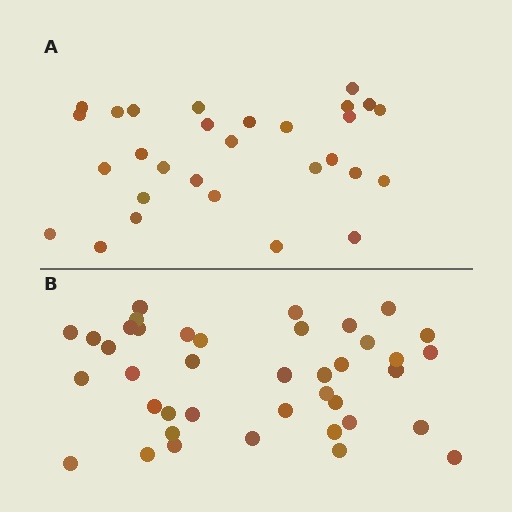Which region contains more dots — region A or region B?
Region B (the bottom region) has more dots.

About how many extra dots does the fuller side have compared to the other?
Region B has roughly 12 or so more dots than region A.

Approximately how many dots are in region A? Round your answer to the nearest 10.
About 30 dots. (The exact count is 29, which rounds to 30.)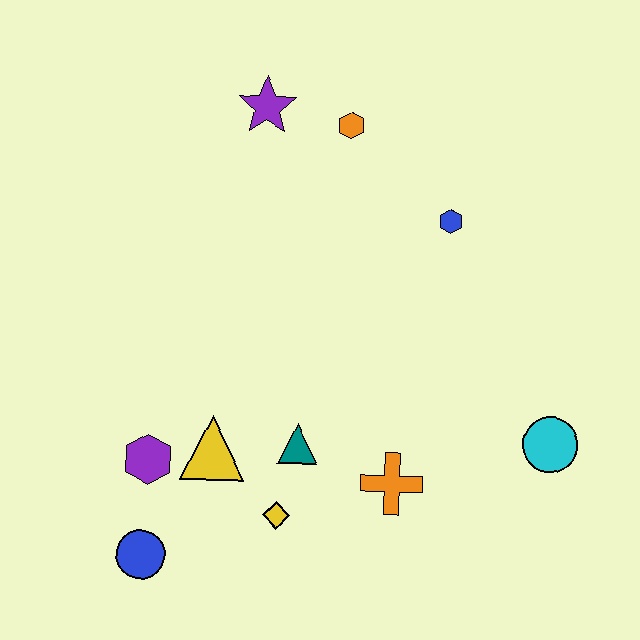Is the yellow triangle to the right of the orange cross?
No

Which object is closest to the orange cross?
The teal triangle is closest to the orange cross.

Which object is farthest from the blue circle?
The orange hexagon is farthest from the blue circle.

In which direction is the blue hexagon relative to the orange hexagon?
The blue hexagon is to the right of the orange hexagon.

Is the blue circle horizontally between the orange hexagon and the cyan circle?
No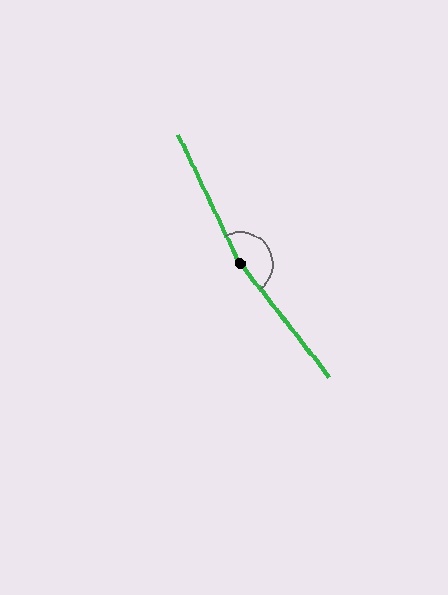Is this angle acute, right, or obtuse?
It is obtuse.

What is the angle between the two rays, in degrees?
Approximately 168 degrees.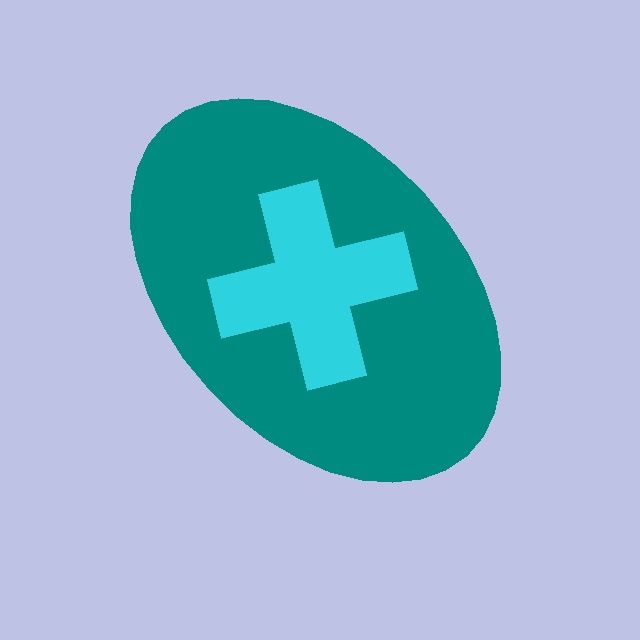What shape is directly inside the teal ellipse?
The cyan cross.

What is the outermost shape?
The teal ellipse.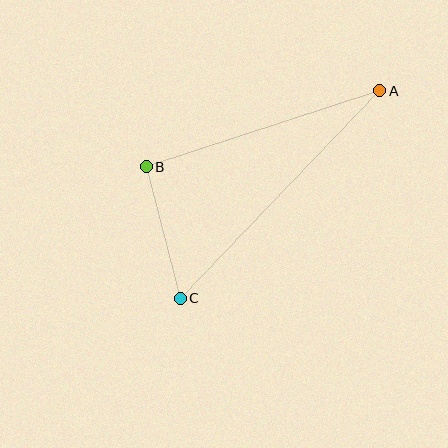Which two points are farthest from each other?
Points A and C are farthest from each other.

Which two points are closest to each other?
Points B and C are closest to each other.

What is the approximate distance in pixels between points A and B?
The distance between A and B is approximately 246 pixels.